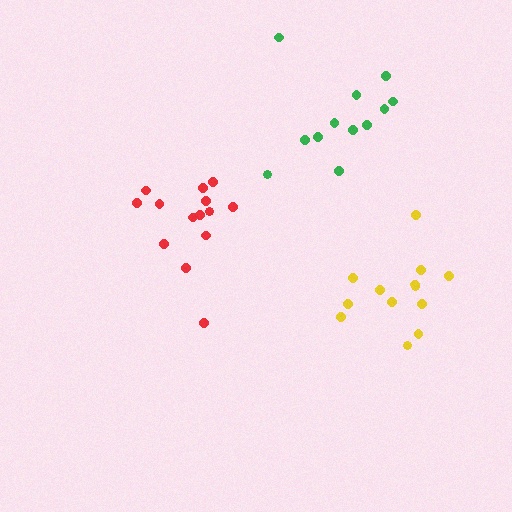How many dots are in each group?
Group 1: 14 dots, Group 2: 13 dots, Group 3: 12 dots (39 total).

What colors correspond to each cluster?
The clusters are colored: red, yellow, green.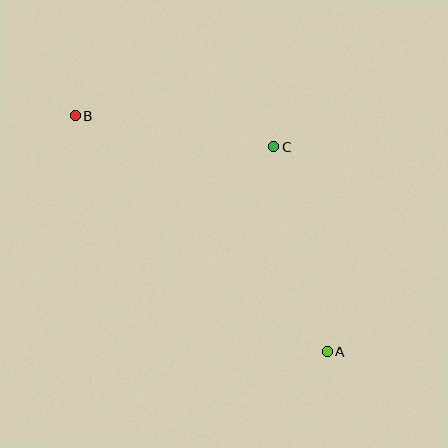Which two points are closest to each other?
Points B and C are closest to each other.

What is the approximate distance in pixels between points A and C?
The distance between A and C is approximately 212 pixels.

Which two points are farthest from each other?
Points A and B are farthest from each other.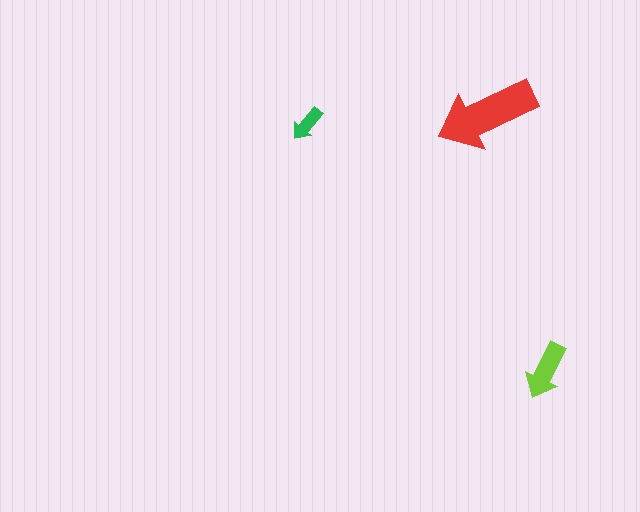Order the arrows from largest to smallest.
the red one, the lime one, the green one.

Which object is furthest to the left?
The green arrow is leftmost.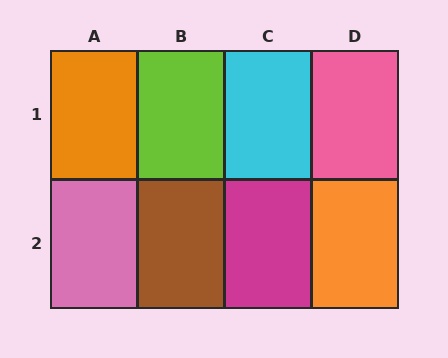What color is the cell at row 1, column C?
Cyan.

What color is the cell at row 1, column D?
Pink.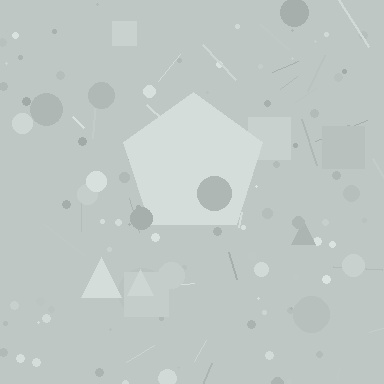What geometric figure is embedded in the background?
A pentagon is embedded in the background.